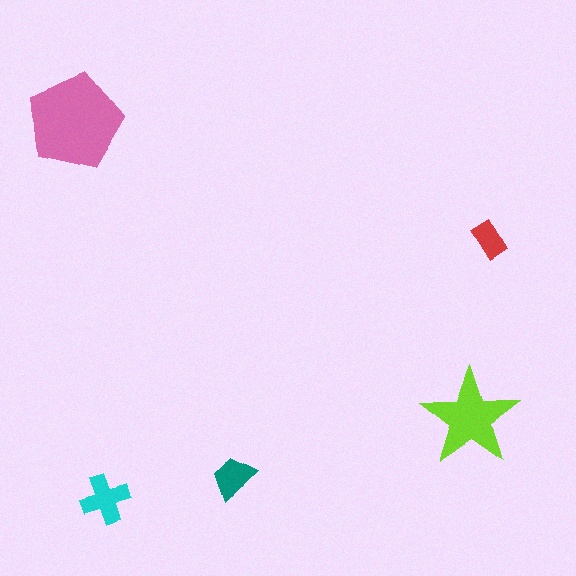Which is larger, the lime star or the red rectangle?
The lime star.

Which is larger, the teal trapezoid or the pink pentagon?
The pink pentagon.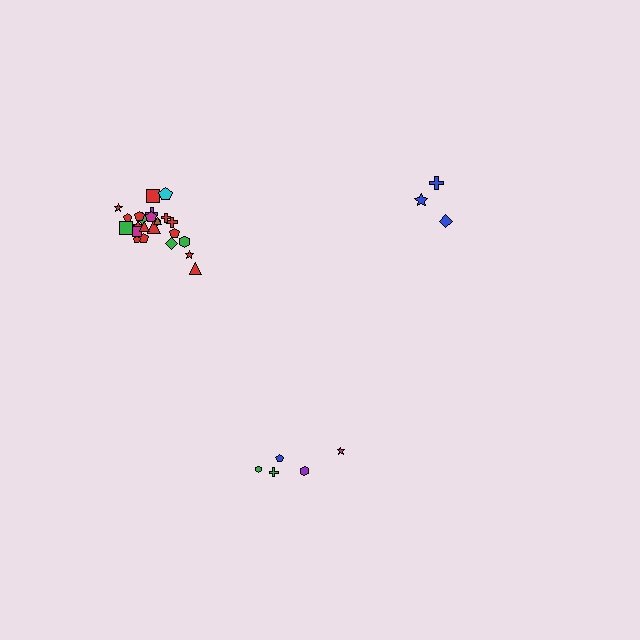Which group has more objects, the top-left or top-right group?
The top-left group.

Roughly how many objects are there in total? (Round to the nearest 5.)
Roughly 35 objects in total.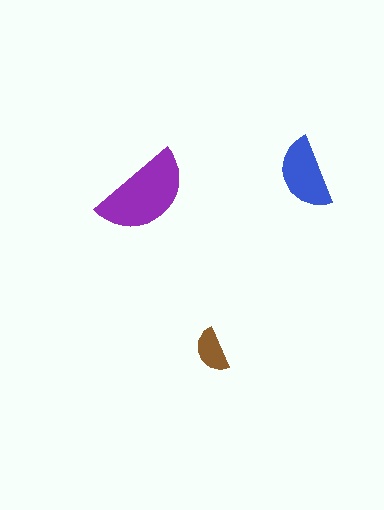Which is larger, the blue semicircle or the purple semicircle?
The purple one.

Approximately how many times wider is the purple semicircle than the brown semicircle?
About 2 times wider.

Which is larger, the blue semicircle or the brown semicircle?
The blue one.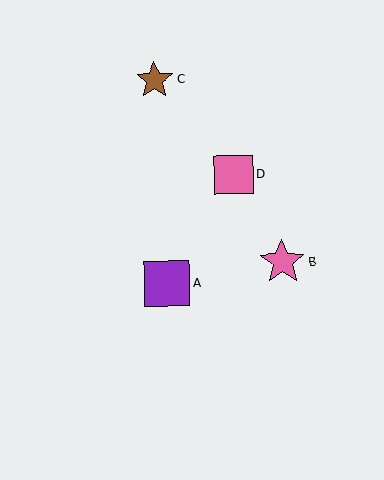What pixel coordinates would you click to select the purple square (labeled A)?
Click at (167, 283) to select the purple square A.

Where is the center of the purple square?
The center of the purple square is at (167, 283).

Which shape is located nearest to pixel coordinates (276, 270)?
The pink star (labeled B) at (282, 262) is nearest to that location.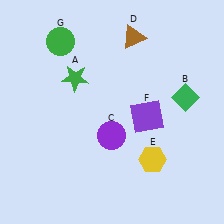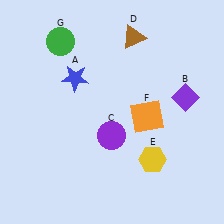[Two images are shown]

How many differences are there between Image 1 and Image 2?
There are 3 differences between the two images.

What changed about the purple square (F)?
In Image 1, F is purple. In Image 2, it changed to orange.